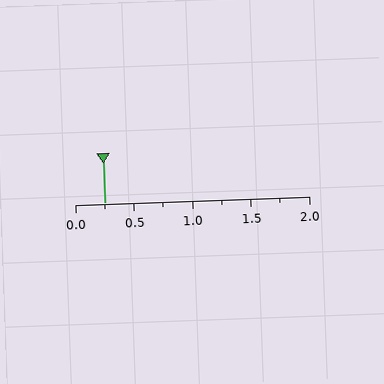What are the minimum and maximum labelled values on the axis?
The axis runs from 0.0 to 2.0.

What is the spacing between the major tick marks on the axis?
The major ticks are spaced 0.5 apart.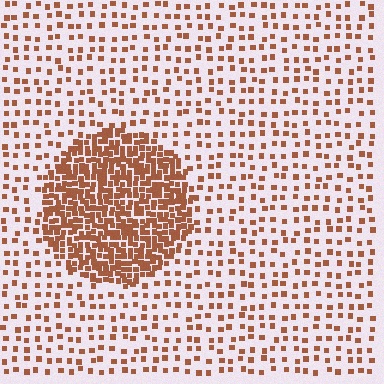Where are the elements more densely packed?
The elements are more densely packed inside the circle boundary.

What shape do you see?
I see a circle.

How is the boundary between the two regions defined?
The boundary is defined by a change in element density (approximately 3.2x ratio). All elements are the same color, size, and shape.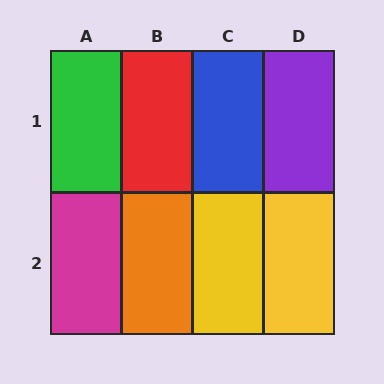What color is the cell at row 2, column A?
Magenta.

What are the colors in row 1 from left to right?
Green, red, blue, purple.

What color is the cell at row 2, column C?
Yellow.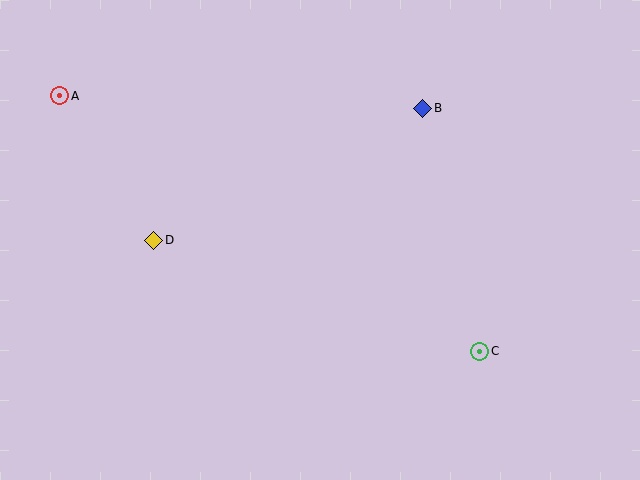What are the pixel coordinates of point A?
Point A is at (60, 96).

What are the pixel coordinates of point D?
Point D is at (154, 240).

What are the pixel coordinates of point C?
Point C is at (480, 351).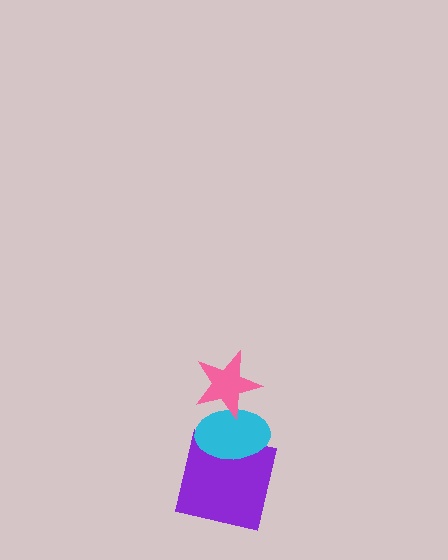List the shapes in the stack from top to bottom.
From top to bottom: the pink star, the cyan ellipse, the purple square.